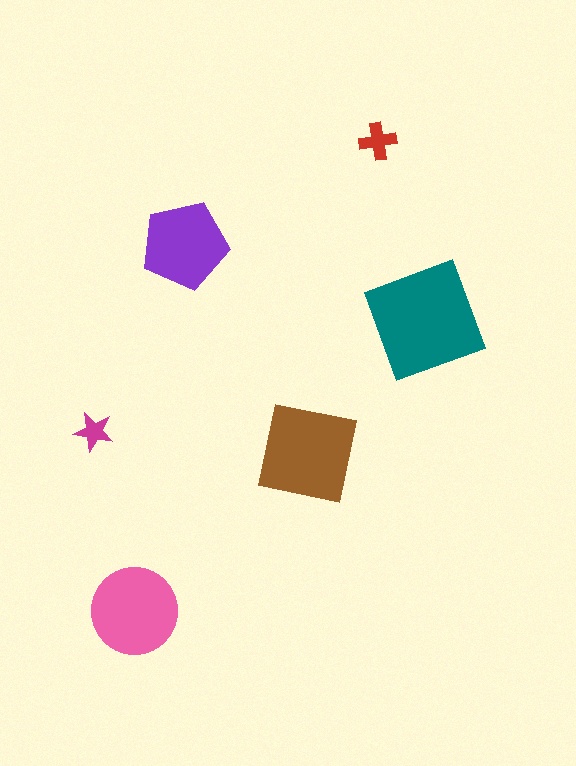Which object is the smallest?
The magenta star.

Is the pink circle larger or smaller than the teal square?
Smaller.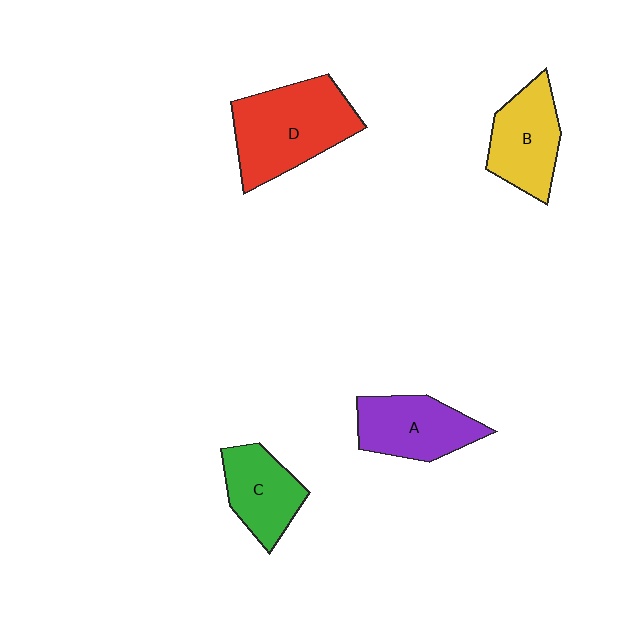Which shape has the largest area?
Shape D (red).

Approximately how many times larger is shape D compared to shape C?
Approximately 1.7 times.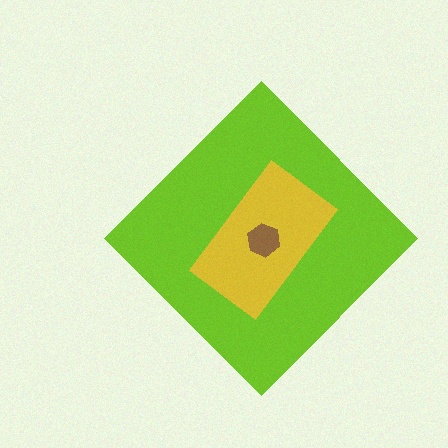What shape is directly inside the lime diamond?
The yellow rectangle.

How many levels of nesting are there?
3.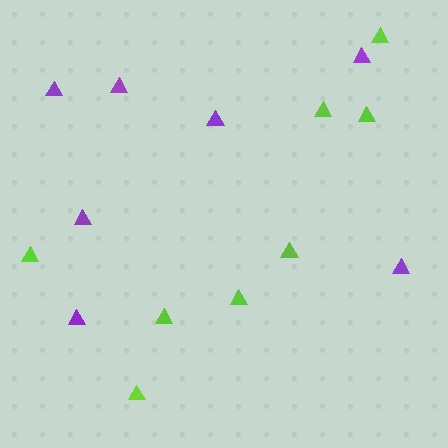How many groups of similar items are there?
There are 2 groups: one group of purple triangles (7) and one group of lime triangles (8).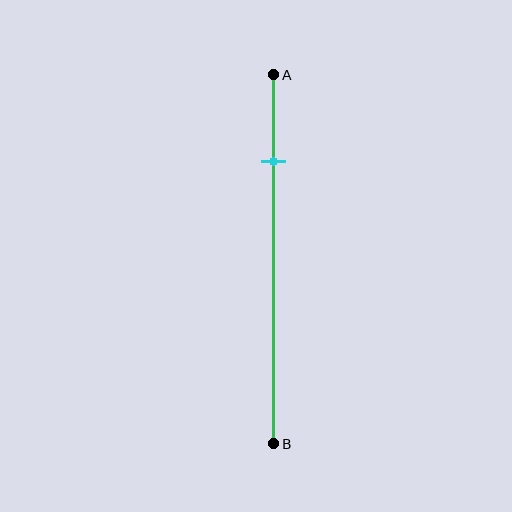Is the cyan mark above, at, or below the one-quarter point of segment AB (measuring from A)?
The cyan mark is approximately at the one-quarter point of segment AB.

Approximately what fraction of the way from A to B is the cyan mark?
The cyan mark is approximately 25% of the way from A to B.